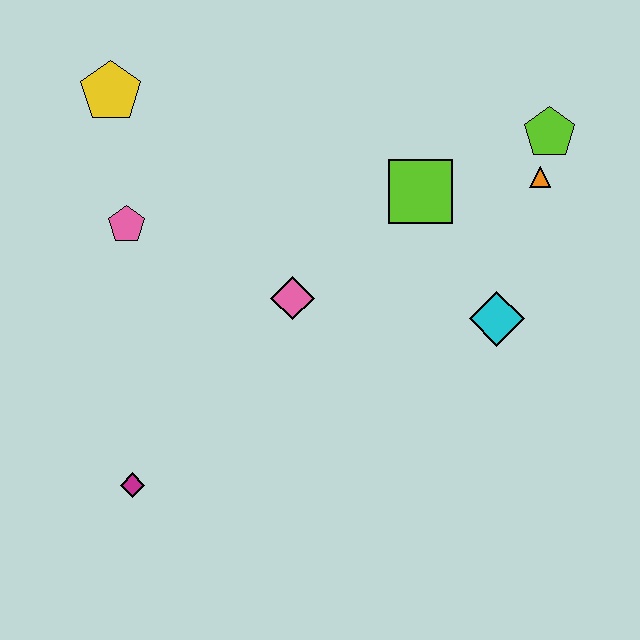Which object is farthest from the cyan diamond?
The yellow pentagon is farthest from the cyan diamond.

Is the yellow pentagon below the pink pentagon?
No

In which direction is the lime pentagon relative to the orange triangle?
The lime pentagon is above the orange triangle.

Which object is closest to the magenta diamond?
The pink diamond is closest to the magenta diamond.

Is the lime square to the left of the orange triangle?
Yes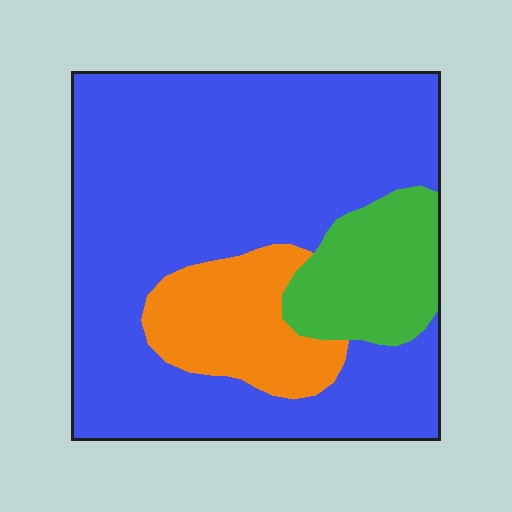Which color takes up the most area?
Blue, at roughly 70%.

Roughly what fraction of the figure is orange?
Orange covers roughly 15% of the figure.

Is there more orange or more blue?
Blue.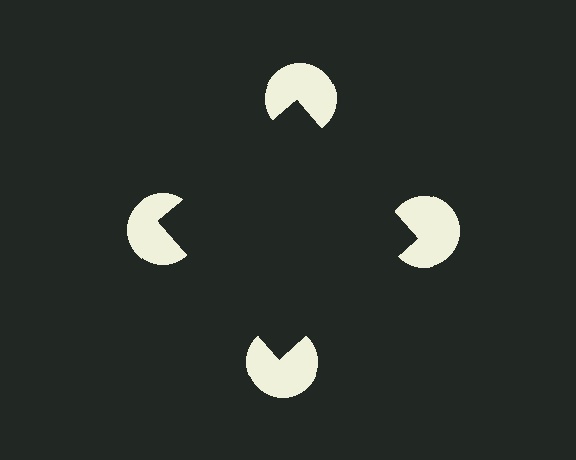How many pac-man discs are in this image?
There are 4 — one at each vertex of the illusory square.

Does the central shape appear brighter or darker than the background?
It typically appears slightly darker than the background, even though no actual brightness change is drawn.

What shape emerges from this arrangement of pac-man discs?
An illusory square — its edges are inferred from the aligned wedge cuts in the pac-man discs, not physically drawn.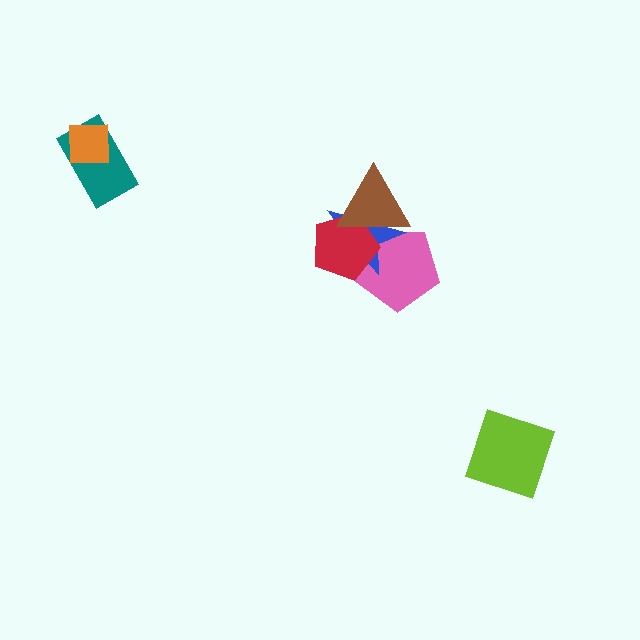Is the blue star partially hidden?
Yes, it is partially covered by another shape.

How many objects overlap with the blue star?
3 objects overlap with the blue star.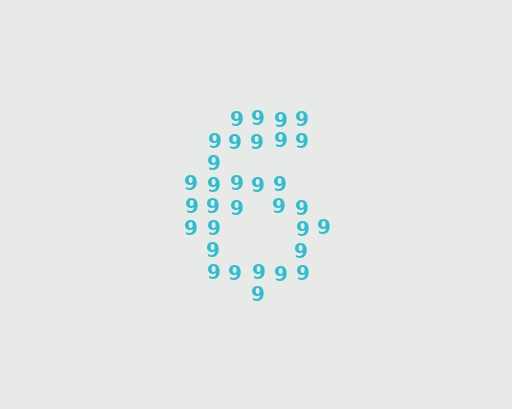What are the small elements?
The small elements are digit 9's.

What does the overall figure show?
The overall figure shows the digit 6.